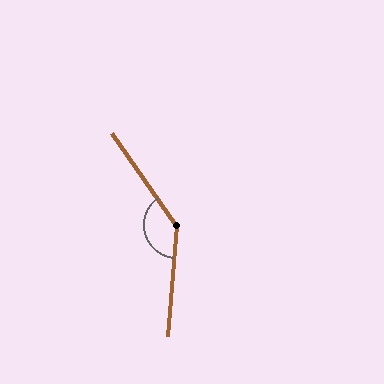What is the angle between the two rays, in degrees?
Approximately 140 degrees.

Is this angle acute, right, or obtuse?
It is obtuse.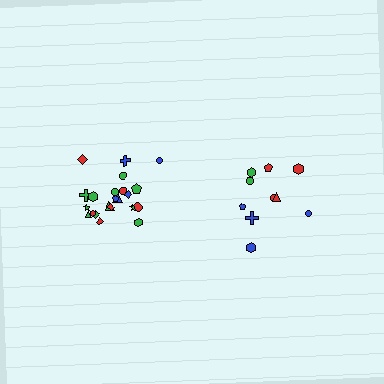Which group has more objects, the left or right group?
The left group.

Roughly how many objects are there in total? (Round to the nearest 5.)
Roughly 30 objects in total.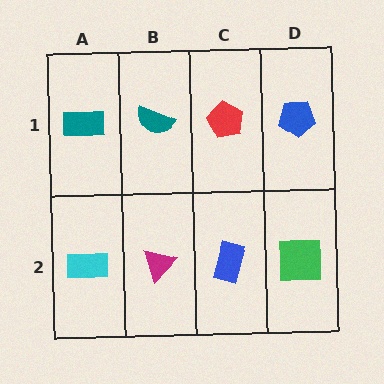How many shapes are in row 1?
4 shapes.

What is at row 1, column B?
A teal semicircle.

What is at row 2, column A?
A cyan rectangle.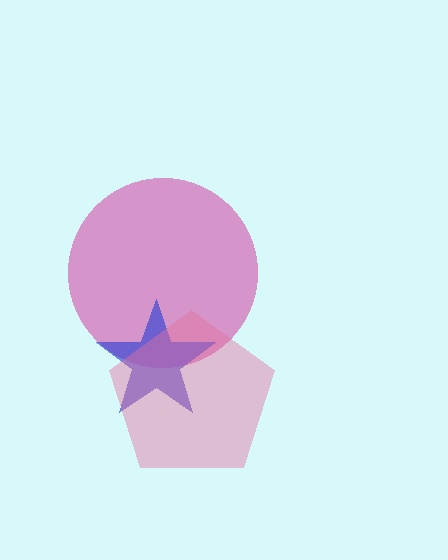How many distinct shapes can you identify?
There are 3 distinct shapes: a magenta circle, a blue star, a pink pentagon.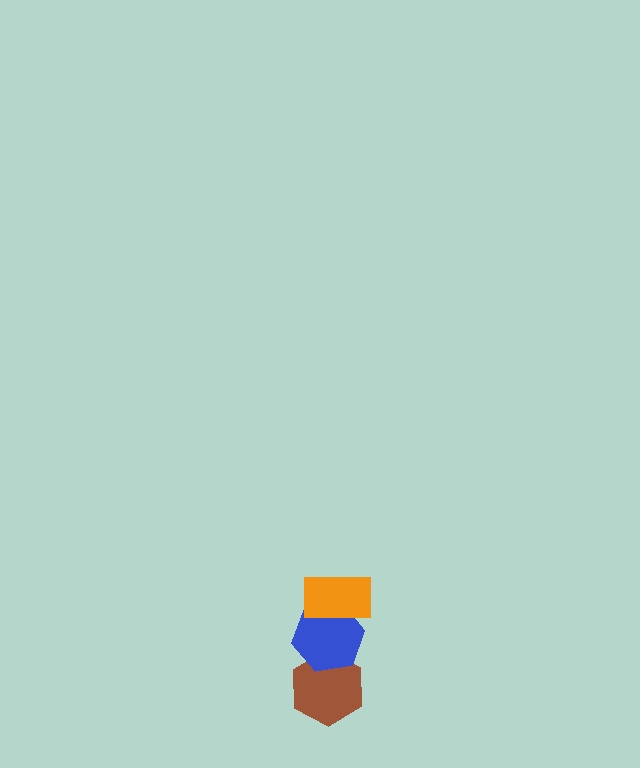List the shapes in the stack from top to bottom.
From top to bottom: the orange rectangle, the blue hexagon, the brown hexagon.